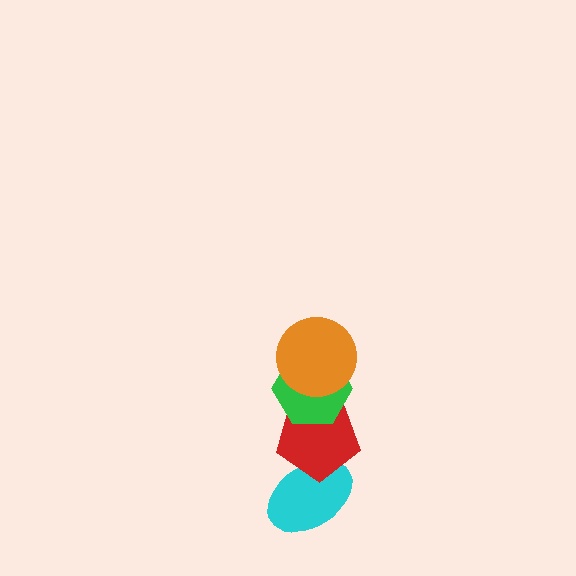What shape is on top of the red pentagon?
The green hexagon is on top of the red pentagon.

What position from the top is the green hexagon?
The green hexagon is 2nd from the top.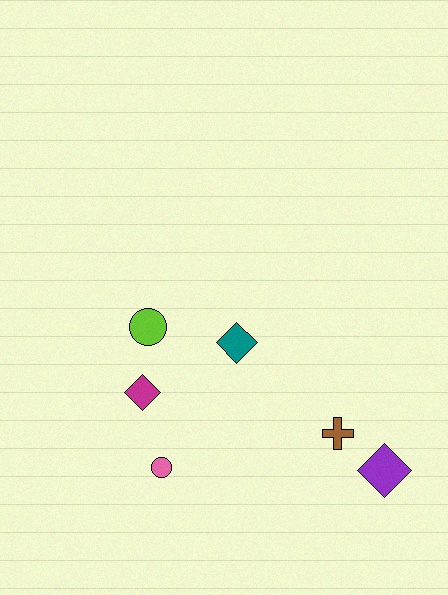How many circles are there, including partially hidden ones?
There are 2 circles.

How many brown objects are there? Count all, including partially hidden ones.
There is 1 brown object.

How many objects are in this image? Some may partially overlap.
There are 6 objects.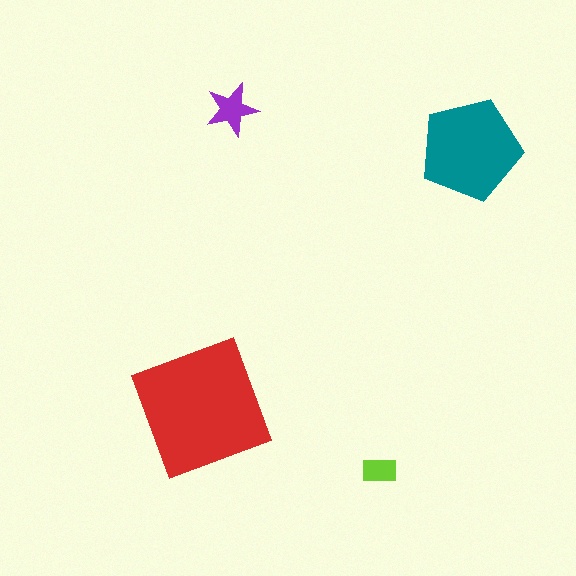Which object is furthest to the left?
The red square is leftmost.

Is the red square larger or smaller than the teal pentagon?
Larger.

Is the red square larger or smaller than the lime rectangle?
Larger.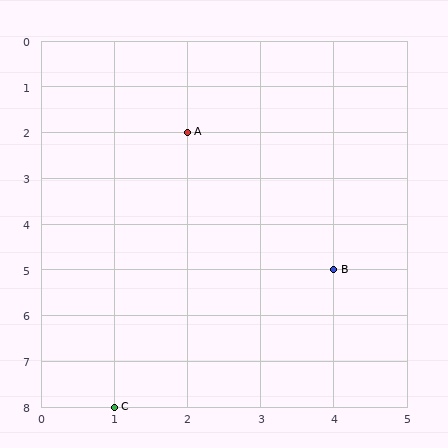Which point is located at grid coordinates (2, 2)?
Point A is at (2, 2).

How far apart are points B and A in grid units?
Points B and A are 2 columns and 3 rows apart (about 3.6 grid units diagonally).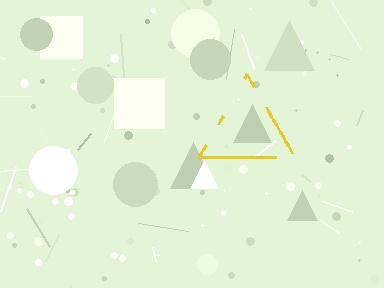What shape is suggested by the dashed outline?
The dashed outline suggests a triangle.